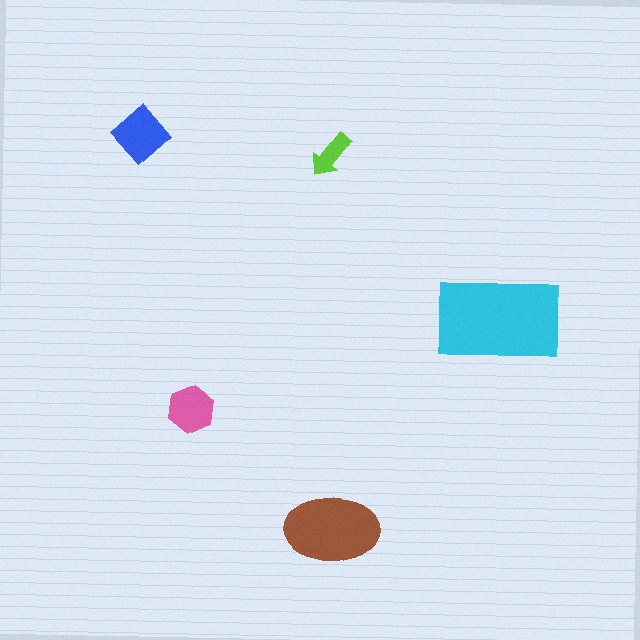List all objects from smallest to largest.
The lime arrow, the pink hexagon, the blue diamond, the brown ellipse, the cyan rectangle.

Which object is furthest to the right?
The cyan rectangle is rightmost.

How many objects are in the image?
There are 5 objects in the image.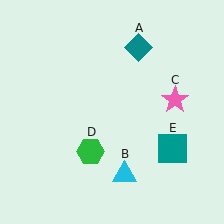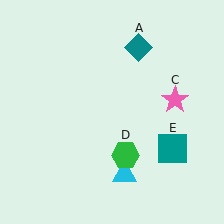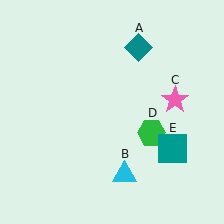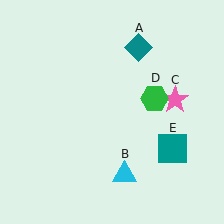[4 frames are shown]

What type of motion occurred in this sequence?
The green hexagon (object D) rotated counterclockwise around the center of the scene.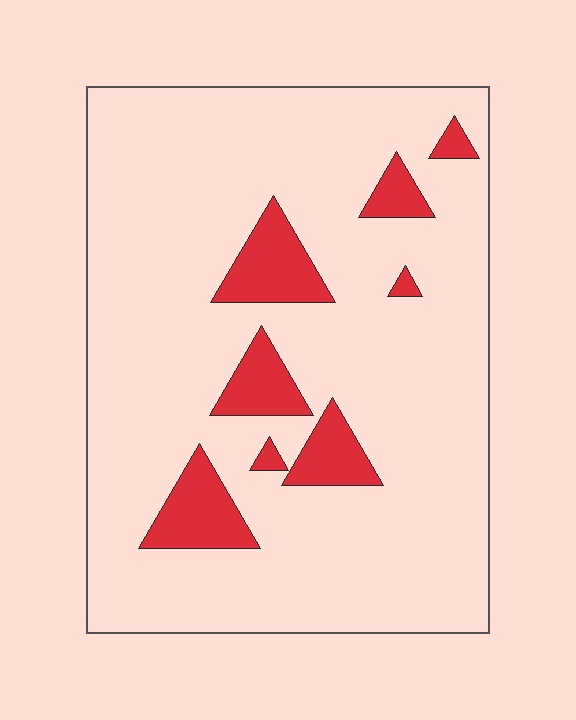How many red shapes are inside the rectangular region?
8.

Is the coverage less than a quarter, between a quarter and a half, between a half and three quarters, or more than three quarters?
Less than a quarter.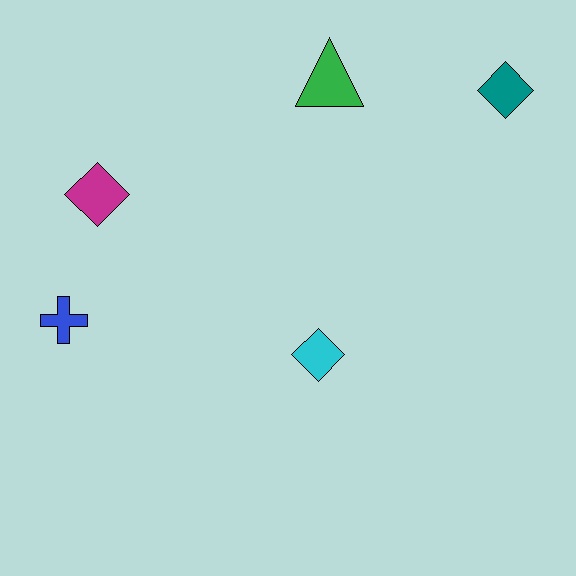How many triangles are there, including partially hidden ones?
There is 1 triangle.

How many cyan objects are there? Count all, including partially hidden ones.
There is 1 cyan object.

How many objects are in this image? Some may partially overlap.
There are 5 objects.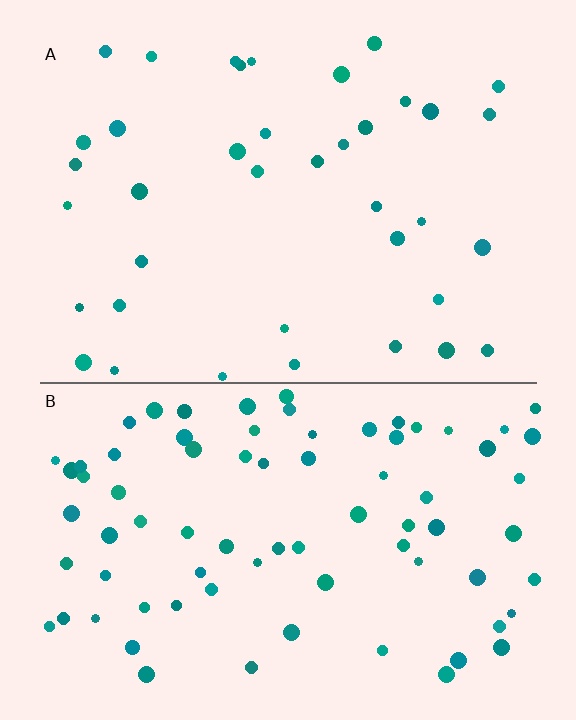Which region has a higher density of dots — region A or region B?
B (the bottom).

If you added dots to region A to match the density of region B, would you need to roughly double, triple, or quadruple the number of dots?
Approximately double.